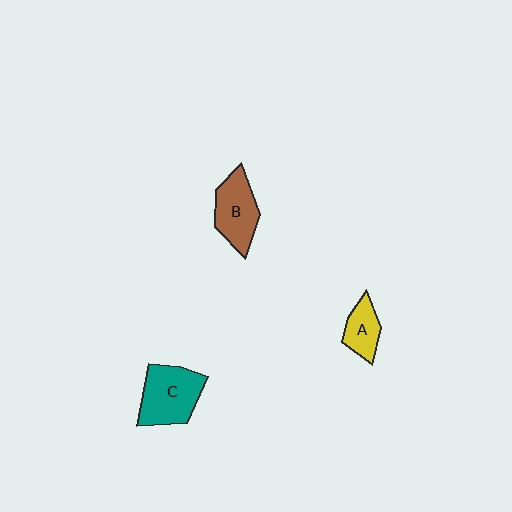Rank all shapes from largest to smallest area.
From largest to smallest: C (teal), B (brown), A (yellow).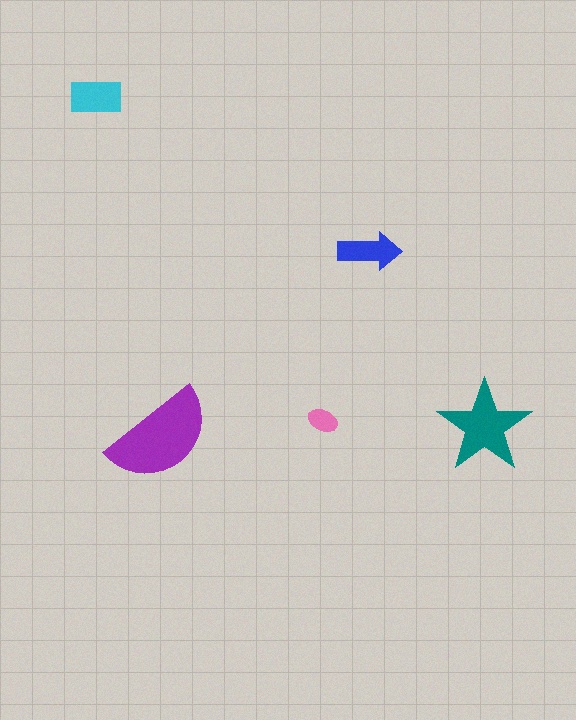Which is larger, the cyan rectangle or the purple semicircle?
The purple semicircle.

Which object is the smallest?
The pink ellipse.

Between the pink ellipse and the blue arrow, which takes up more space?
The blue arrow.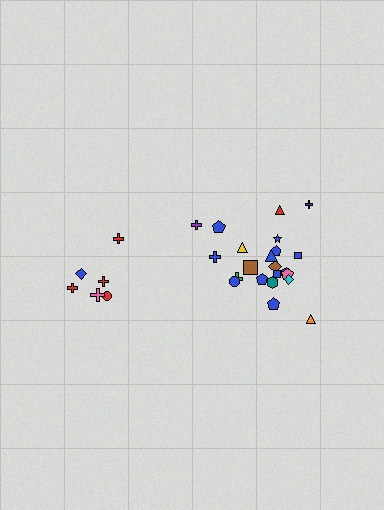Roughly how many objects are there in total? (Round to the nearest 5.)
Roughly 30 objects in total.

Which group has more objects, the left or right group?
The right group.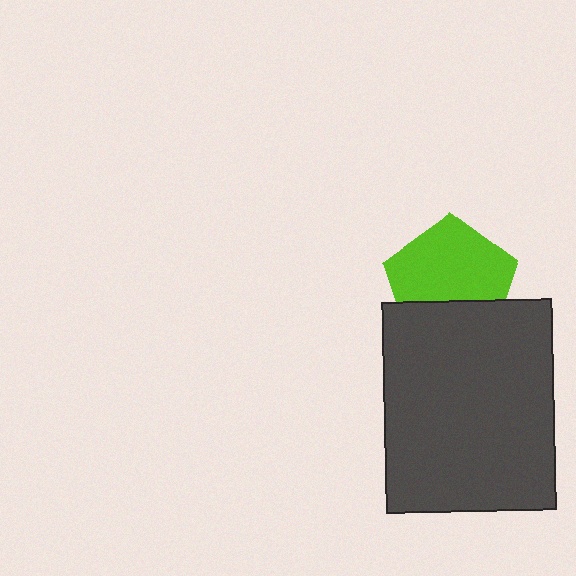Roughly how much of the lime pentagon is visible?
Most of it is visible (roughly 66%).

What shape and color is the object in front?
The object in front is a dark gray rectangle.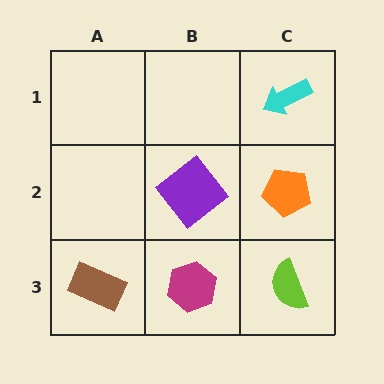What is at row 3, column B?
A magenta hexagon.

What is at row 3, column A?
A brown rectangle.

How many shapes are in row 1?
1 shape.